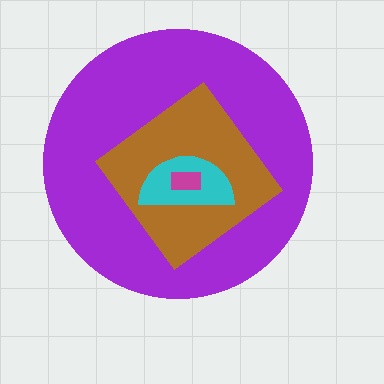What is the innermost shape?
The magenta rectangle.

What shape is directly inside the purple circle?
The brown diamond.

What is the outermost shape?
The purple circle.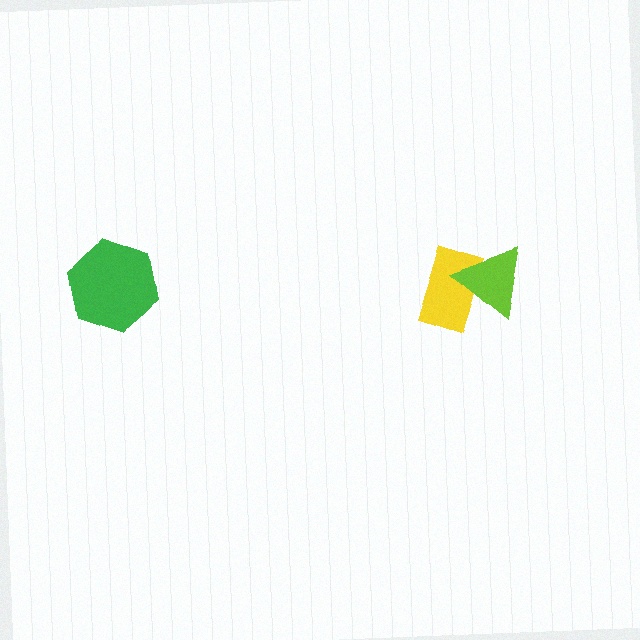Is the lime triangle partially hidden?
No, no other shape covers it.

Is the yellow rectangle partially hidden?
Yes, it is partially covered by another shape.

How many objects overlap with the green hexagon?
0 objects overlap with the green hexagon.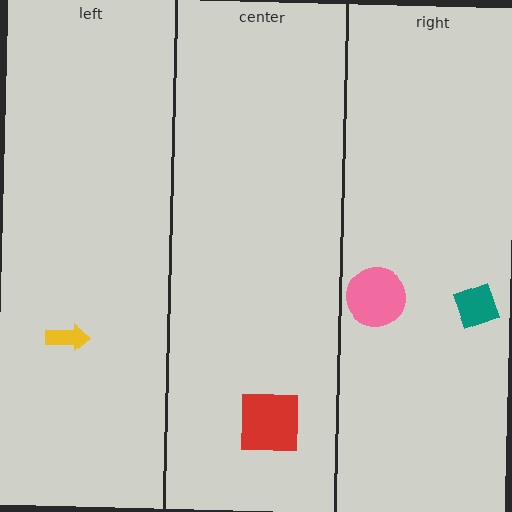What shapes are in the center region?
The red square.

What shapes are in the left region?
The yellow arrow.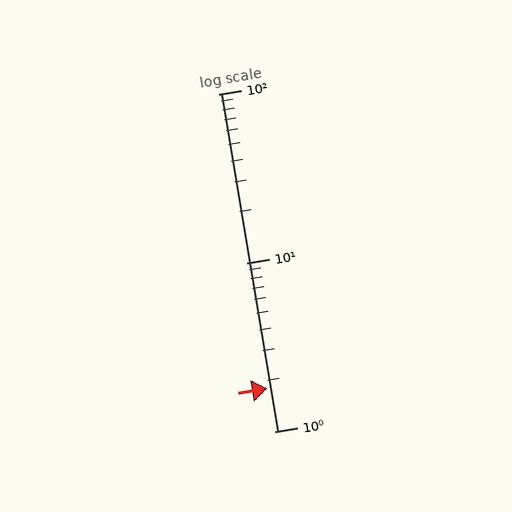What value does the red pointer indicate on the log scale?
The pointer indicates approximately 1.8.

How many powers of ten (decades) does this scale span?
The scale spans 2 decades, from 1 to 100.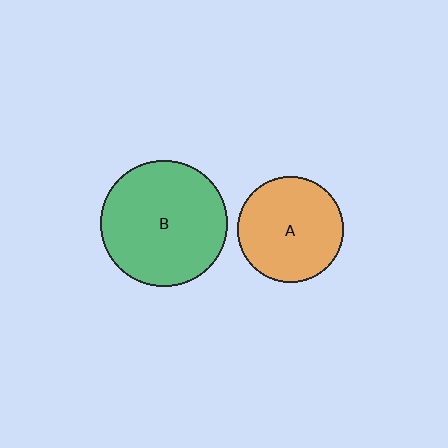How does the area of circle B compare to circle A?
Approximately 1.4 times.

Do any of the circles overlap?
No, none of the circles overlap.